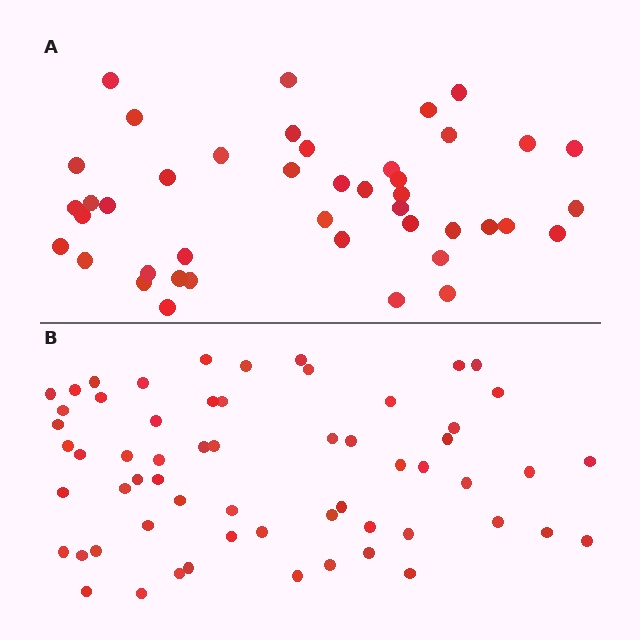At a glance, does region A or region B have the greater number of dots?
Region B (the bottom region) has more dots.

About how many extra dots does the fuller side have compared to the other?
Region B has approximately 15 more dots than region A.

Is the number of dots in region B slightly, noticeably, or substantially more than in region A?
Region B has noticeably more, but not dramatically so. The ratio is roughly 1.4 to 1.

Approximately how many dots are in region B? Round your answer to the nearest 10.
About 60 dots.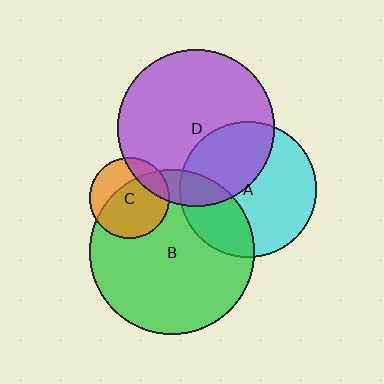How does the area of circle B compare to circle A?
Approximately 1.5 times.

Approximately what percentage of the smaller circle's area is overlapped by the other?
Approximately 30%.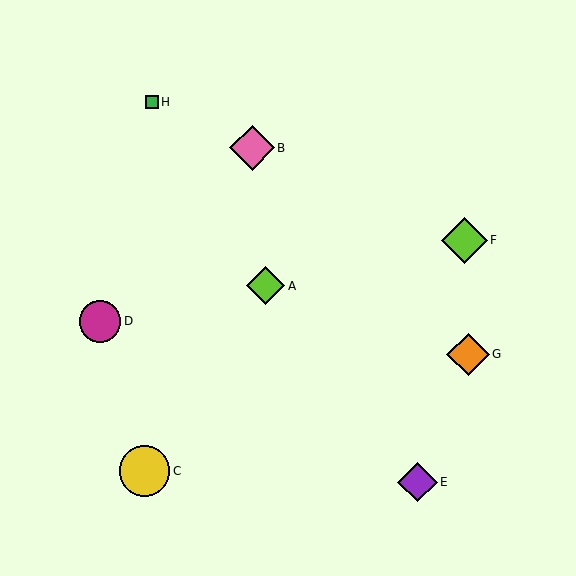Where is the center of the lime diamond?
The center of the lime diamond is at (266, 286).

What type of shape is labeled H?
Shape H is a green square.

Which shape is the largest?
The yellow circle (labeled C) is the largest.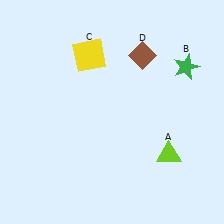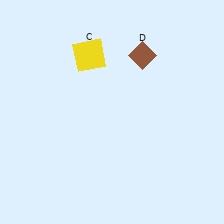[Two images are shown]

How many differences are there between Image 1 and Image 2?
There are 2 differences between the two images.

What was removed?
The green star (B), the lime triangle (A) were removed in Image 2.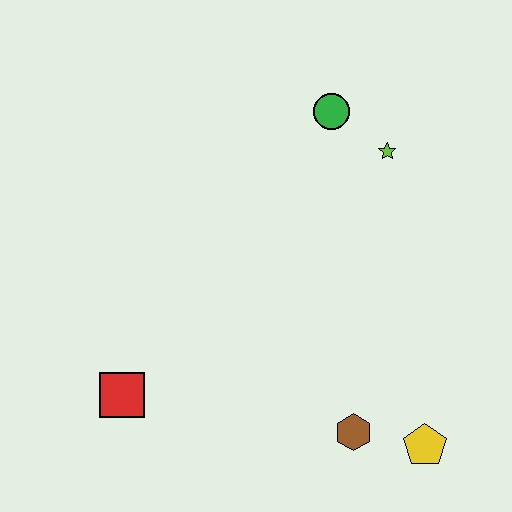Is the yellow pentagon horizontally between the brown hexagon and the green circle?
No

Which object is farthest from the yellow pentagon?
The green circle is farthest from the yellow pentagon.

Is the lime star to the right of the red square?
Yes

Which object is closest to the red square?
The brown hexagon is closest to the red square.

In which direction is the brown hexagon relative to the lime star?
The brown hexagon is below the lime star.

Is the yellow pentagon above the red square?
No